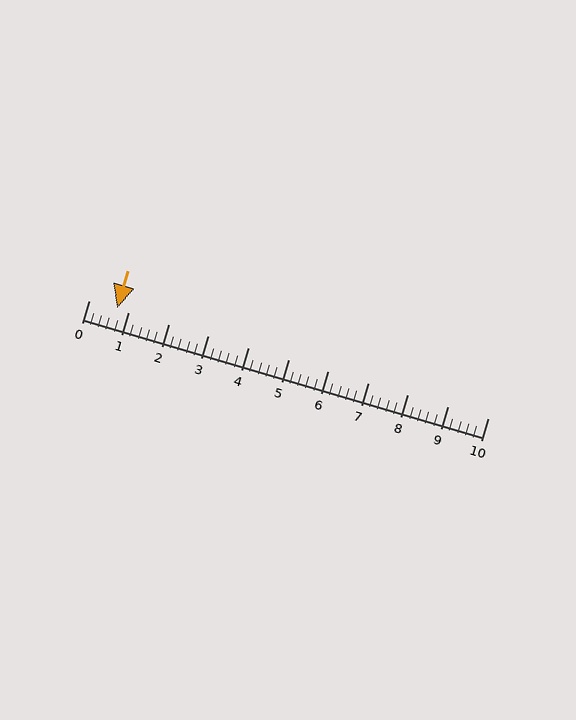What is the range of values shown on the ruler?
The ruler shows values from 0 to 10.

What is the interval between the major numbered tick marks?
The major tick marks are spaced 1 units apart.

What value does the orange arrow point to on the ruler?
The orange arrow points to approximately 0.7.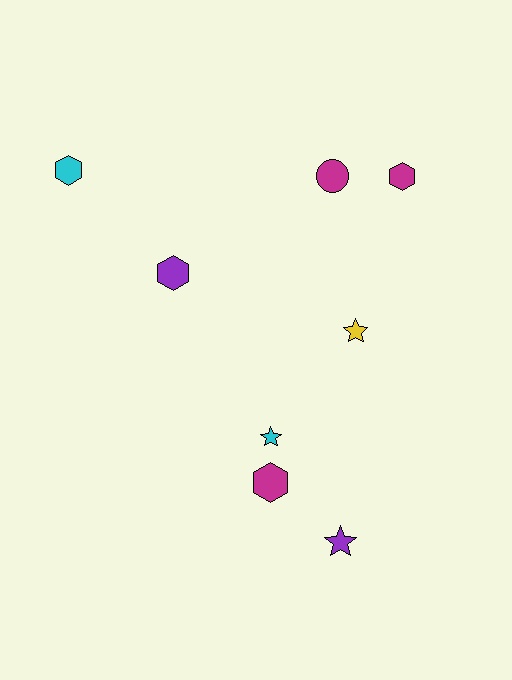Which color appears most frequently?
Magenta, with 3 objects.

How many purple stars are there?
There is 1 purple star.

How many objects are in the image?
There are 8 objects.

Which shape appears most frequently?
Hexagon, with 4 objects.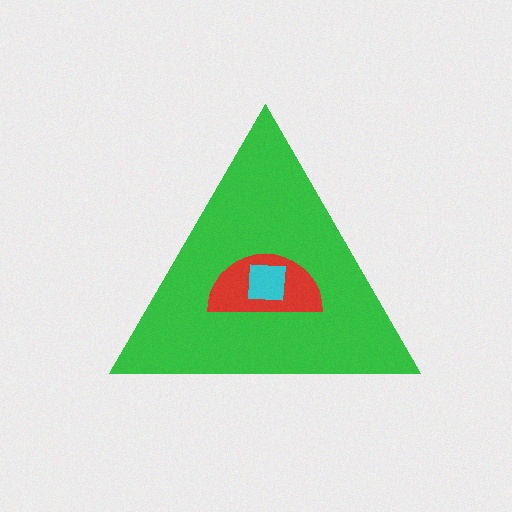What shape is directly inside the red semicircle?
The cyan square.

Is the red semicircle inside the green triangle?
Yes.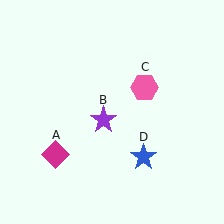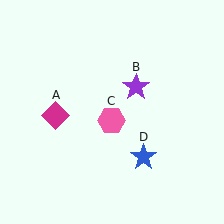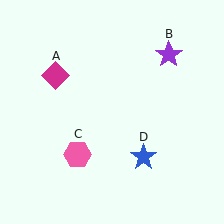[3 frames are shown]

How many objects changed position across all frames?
3 objects changed position: magenta diamond (object A), purple star (object B), pink hexagon (object C).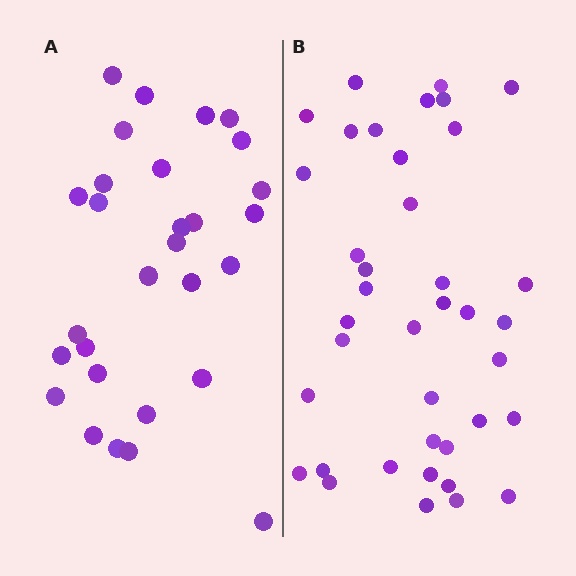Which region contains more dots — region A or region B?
Region B (the right region) has more dots.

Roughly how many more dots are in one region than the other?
Region B has roughly 10 or so more dots than region A.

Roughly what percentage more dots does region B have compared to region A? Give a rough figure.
About 35% more.